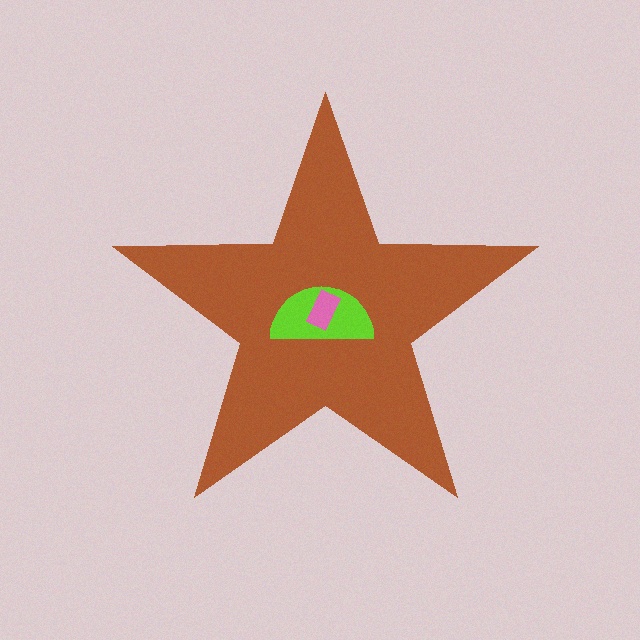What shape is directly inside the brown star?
The lime semicircle.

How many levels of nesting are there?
3.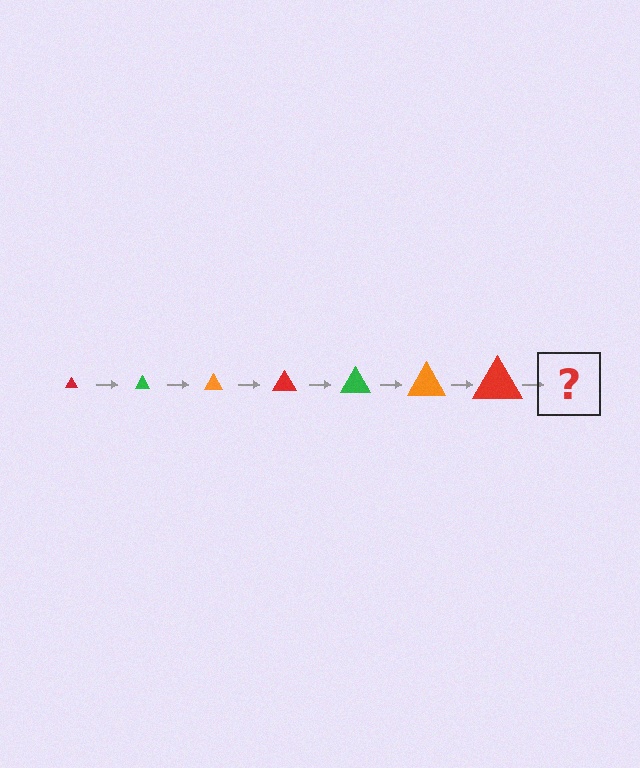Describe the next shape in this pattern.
It should be a green triangle, larger than the previous one.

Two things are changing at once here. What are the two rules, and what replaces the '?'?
The two rules are that the triangle grows larger each step and the color cycles through red, green, and orange. The '?' should be a green triangle, larger than the previous one.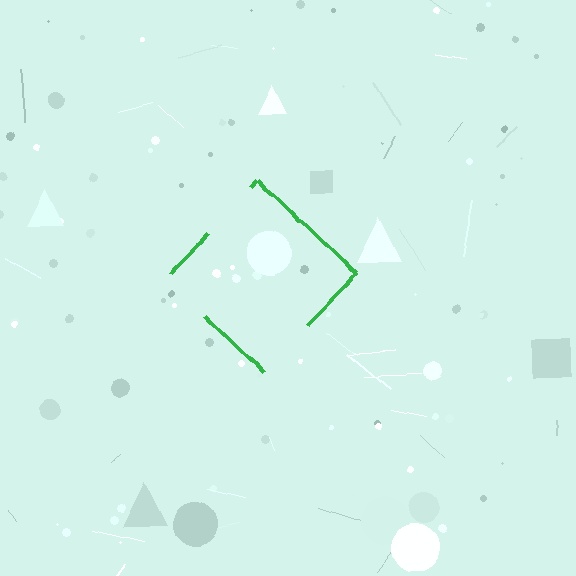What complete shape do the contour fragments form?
The contour fragments form a diamond.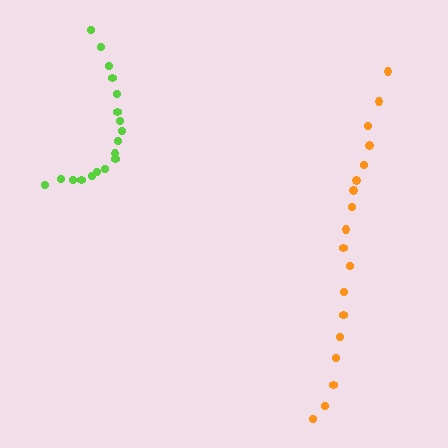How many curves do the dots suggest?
There are 2 distinct paths.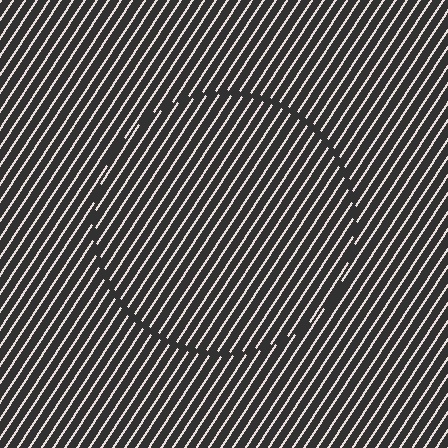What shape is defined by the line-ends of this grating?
An illusory circle. The interior of the shape contains the same grating, shifted by half a period — the contour is defined by the phase discontinuity where line-ends from the inner and outer gratings abut.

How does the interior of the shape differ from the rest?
The interior of the shape contains the same grating, shifted by half a period — the contour is defined by the phase discontinuity where line-ends from the inner and outer gratings abut.